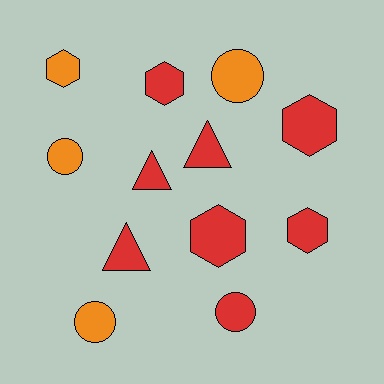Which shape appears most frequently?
Hexagon, with 5 objects.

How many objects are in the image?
There are 12 objects.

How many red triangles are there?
There are 3 red triangles.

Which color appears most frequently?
Red, with 8 objects.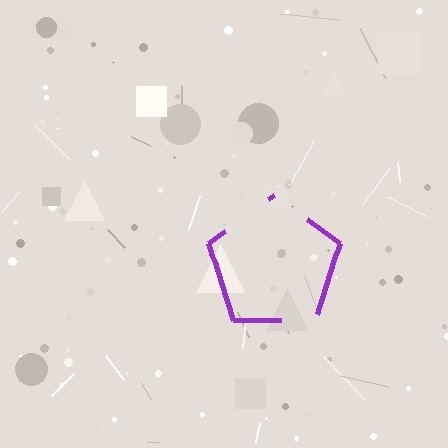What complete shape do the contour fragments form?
The contour fragments form a pentagon.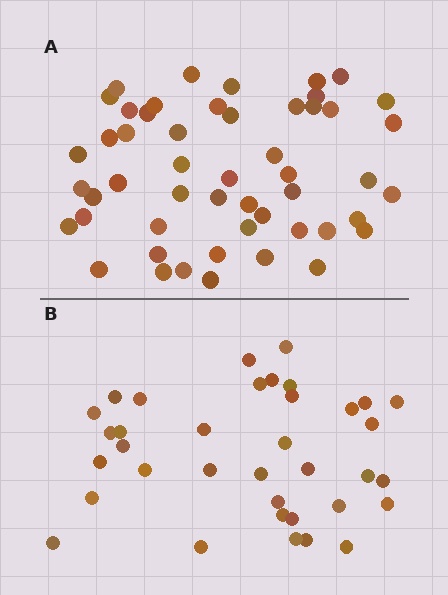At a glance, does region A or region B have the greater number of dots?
Region A (the top region) has more dots.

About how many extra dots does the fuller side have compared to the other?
Region A has approximately 15 more dots than region B.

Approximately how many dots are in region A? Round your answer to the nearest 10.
About 50 dots. (The exact count is 51, which rounds to 50.)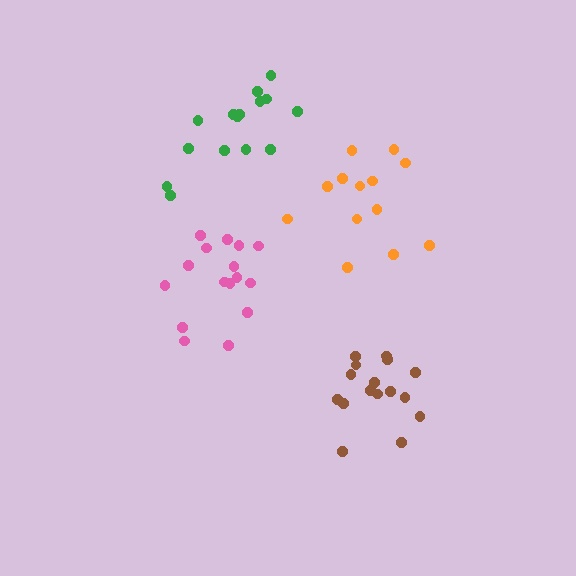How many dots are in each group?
Group 1: 15 dots, Group 2: 13 dots, Group 3: 16 dots, Group 4: 16 dots (60 total).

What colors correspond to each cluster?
The clusters are colored: green, orange, brown, pink.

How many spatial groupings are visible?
There are 4 spatial groupings.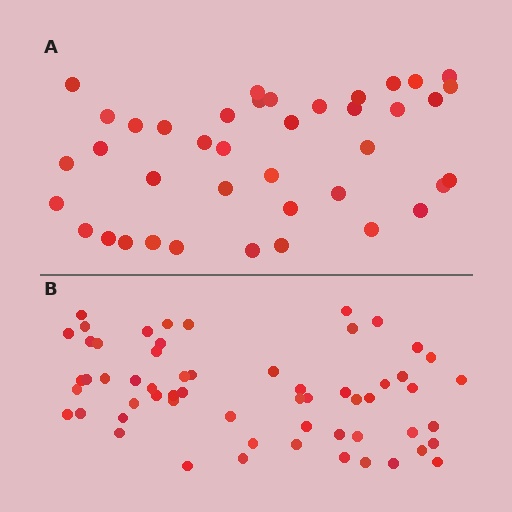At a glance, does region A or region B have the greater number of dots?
Region B (the bottom region) has more dots.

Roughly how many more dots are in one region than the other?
Region B has approximately 20 more dots than region A.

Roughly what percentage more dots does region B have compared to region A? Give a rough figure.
About 50% more.